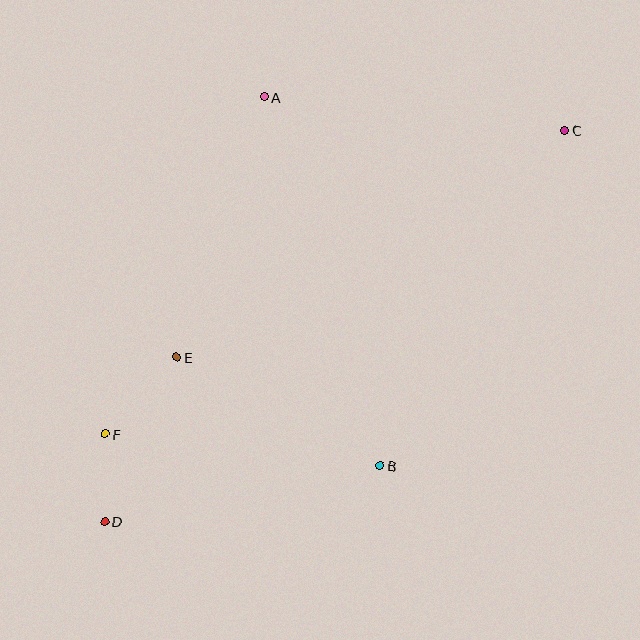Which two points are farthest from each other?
Points C and D are farthest from each other.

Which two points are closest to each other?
Points D and F are closest to each other.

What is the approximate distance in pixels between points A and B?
The distance between A and B is approximately 386 pixels.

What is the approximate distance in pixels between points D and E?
The distance between D and E is approximately 179 pixels.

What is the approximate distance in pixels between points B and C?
The distance between B and C is approximately 383 pixels.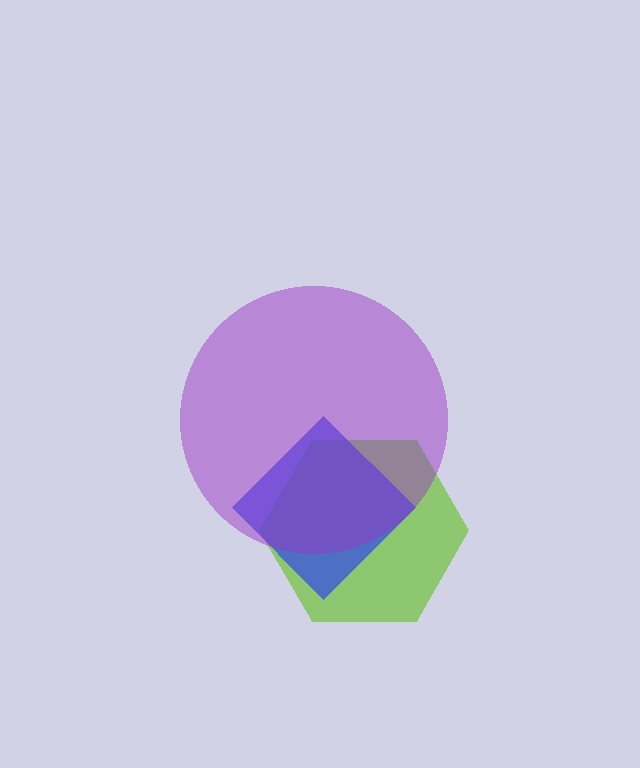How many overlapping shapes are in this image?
There are 3 overlapping shapes in the image.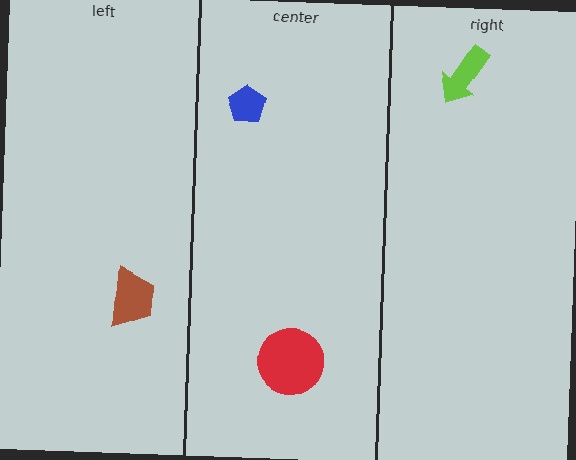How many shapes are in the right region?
1.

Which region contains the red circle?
The center region.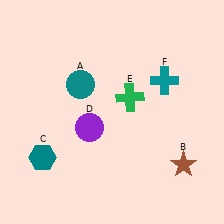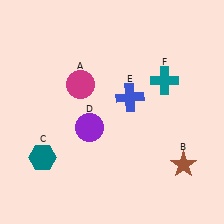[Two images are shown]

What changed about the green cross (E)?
In Image 1, E is green. In Image 2, it changed to blue.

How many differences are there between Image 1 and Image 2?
There are 2 differences between the two images.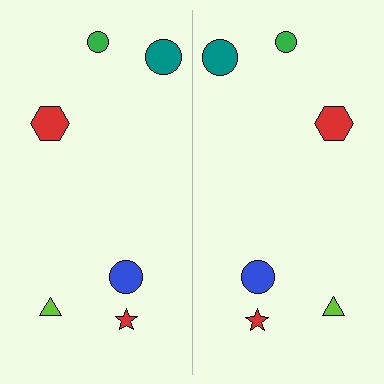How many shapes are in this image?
There are 12 shapes in this image.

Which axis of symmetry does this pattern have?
The pattern has a vertical axis of symmetry running through the center of the image.